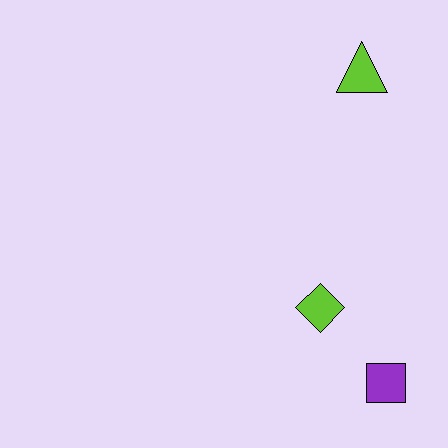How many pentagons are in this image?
There are no pentagons.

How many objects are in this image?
There are 3 objects.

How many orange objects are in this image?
There are no orange objects.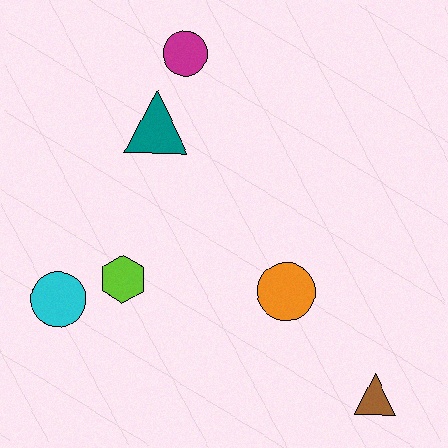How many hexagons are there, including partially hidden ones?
There is 1 hexagon.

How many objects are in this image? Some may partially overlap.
There are 6 objects.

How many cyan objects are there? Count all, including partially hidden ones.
There is 1 cyan object.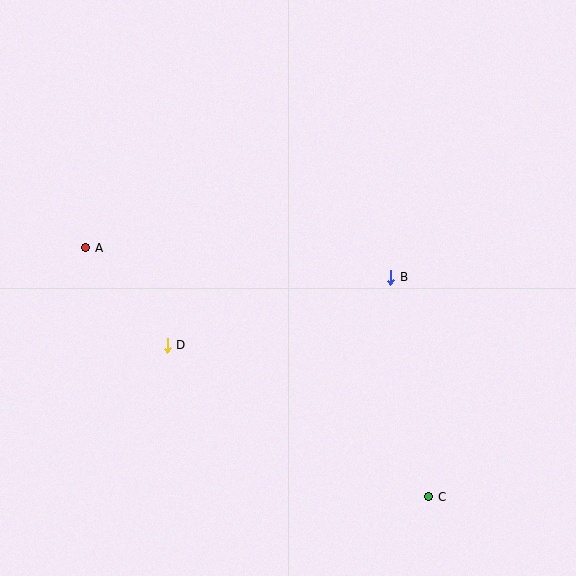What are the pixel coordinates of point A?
Point A is at (86, 248).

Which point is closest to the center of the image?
Point B at (391, 277) is closest to the center.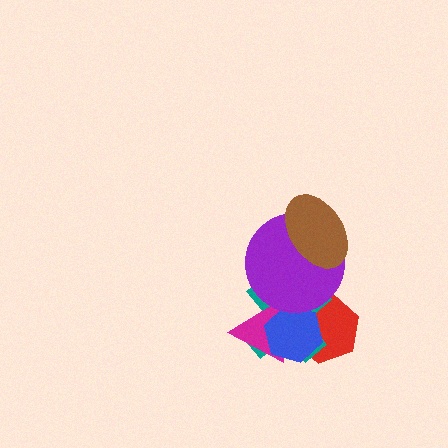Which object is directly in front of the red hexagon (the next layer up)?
The teal cross is directly in front of the red hexagon.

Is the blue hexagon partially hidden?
Yes, it is partially covered by another shape.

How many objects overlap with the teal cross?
4 objects overlap with the teal cross.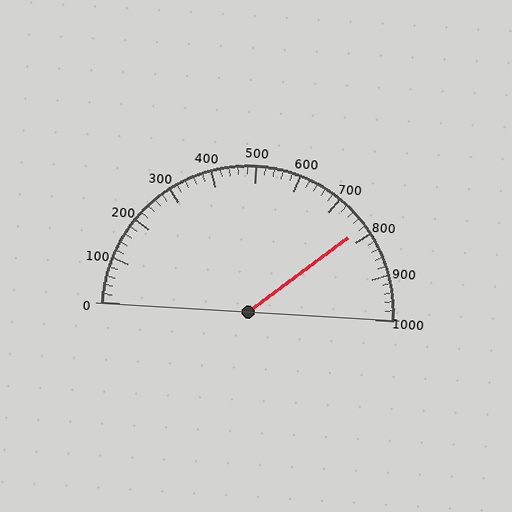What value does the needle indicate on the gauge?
The needle indicates approximately 780.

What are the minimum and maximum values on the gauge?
The gauge ranges from 0 to 1000.